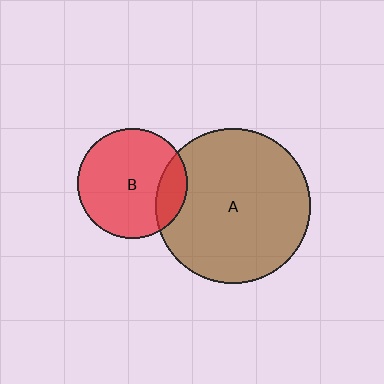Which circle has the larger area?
Circle A (brown).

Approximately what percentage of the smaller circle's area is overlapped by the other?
Approximately 15%.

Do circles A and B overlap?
Yes.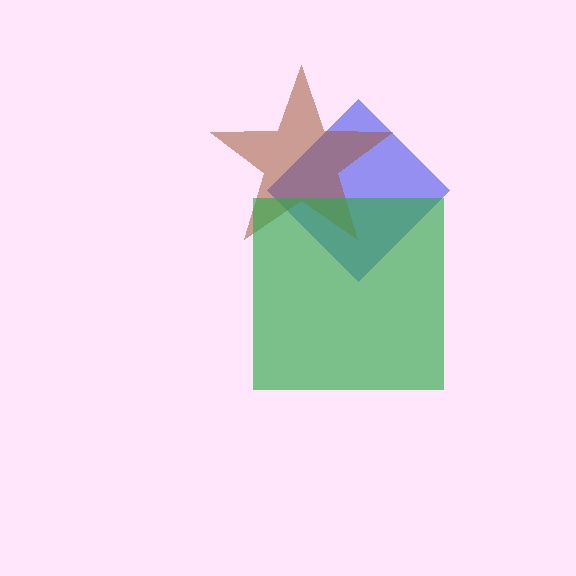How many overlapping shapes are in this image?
There are 3 overlapping shapes in the image.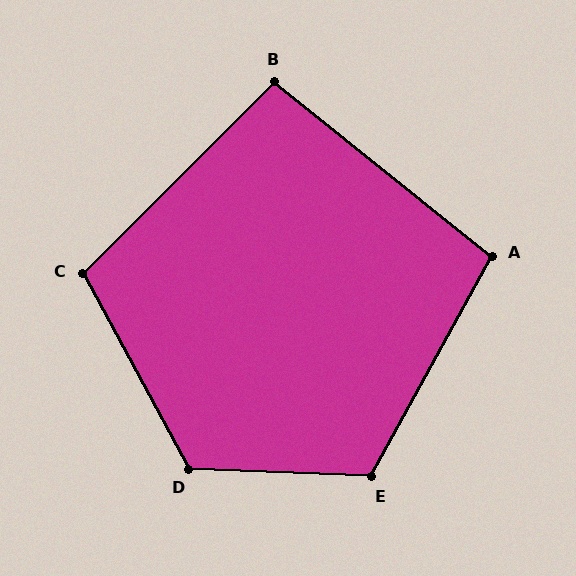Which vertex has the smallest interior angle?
B, at approximately 96 degrees.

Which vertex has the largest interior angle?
D, at approximately 121 degrees.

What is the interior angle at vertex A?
Approximately 100 degrees (obtuse).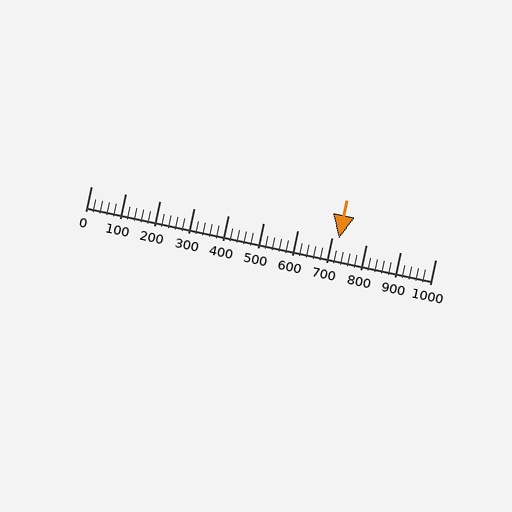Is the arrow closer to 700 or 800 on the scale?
The arrow is closer to 700.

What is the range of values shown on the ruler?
The ruler shows values from 0 to 1000.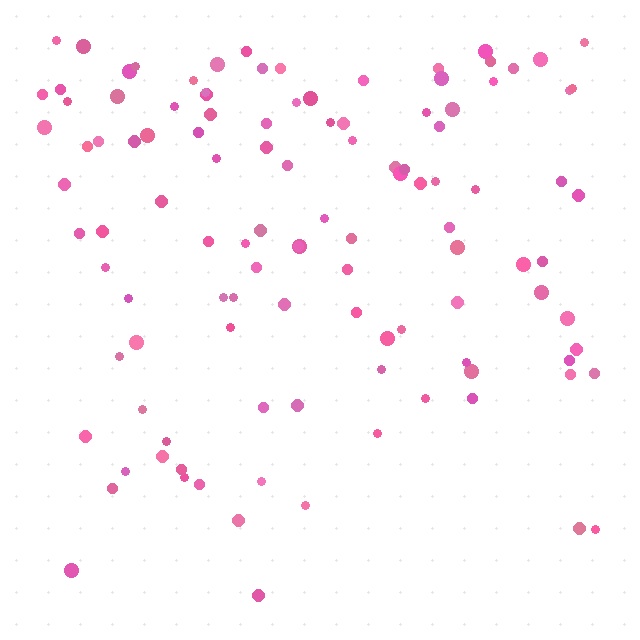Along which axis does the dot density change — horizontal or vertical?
Vertical.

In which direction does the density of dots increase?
From bottom to top, with the top side densest.